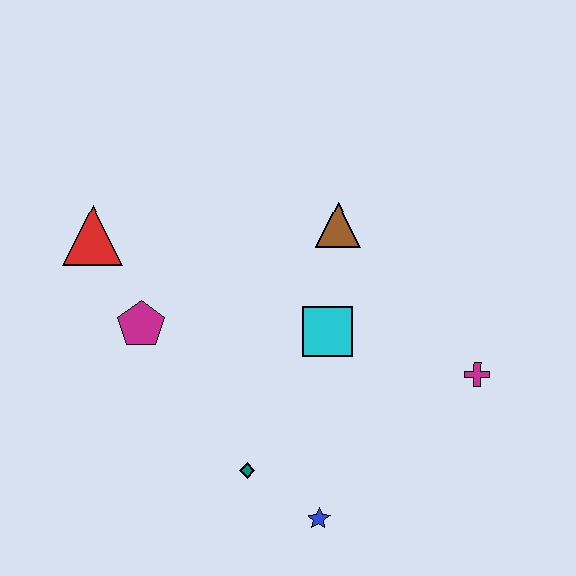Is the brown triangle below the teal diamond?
No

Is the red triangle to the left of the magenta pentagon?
Yes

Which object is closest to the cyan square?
The brown triangle is closest to the cyan square.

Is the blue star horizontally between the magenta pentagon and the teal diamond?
No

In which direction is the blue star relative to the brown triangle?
The blue star is below the brown triangle.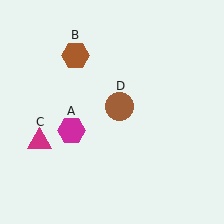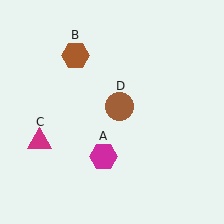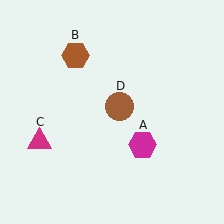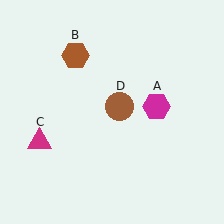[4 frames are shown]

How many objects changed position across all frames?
1 object changed position: magenta hexagon (object A).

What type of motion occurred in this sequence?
The magenta hexagon (object A) rotated counterclockwise around the center of the scene.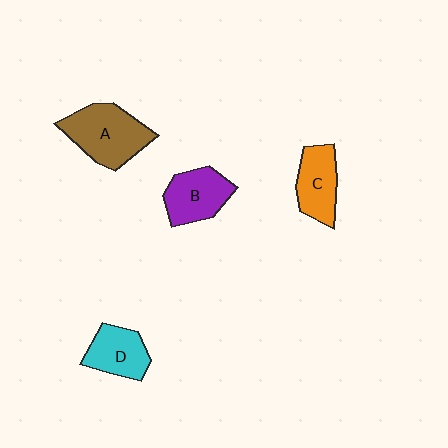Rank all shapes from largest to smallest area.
From largest to smallest: A (brown), B (purple), C (orange), D (cyan).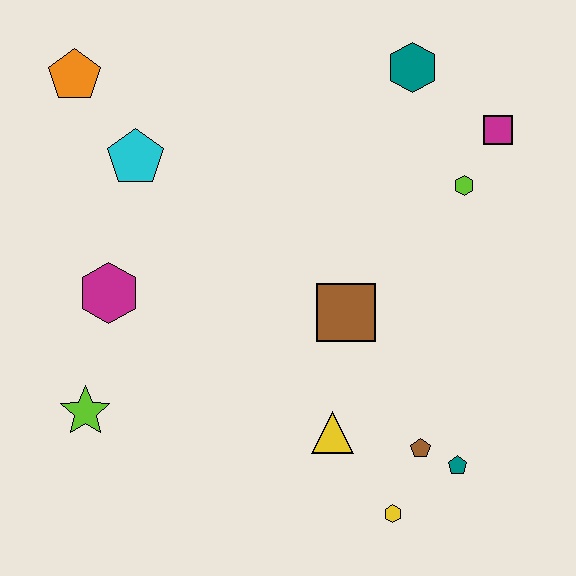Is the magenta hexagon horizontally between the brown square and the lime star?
Yes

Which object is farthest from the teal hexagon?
The lime star is farthest from the teal hexagon.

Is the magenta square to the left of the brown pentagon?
No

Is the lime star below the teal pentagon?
No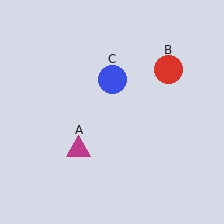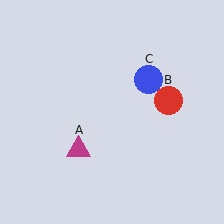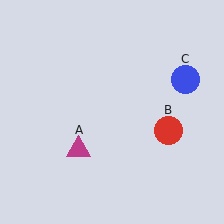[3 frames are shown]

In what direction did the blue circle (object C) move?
The blue circle (object C) moved right.